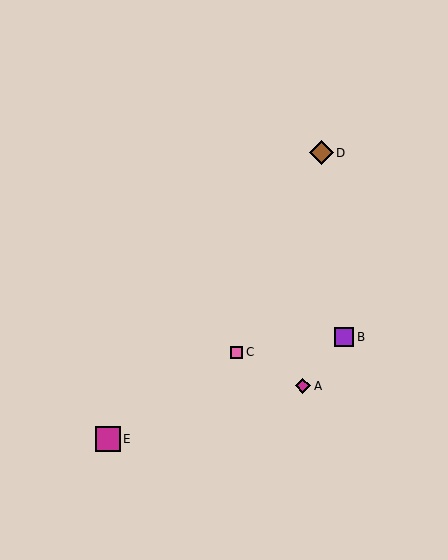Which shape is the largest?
The magenta square (labeled E) is the largest.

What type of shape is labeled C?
Shape C is a pink square.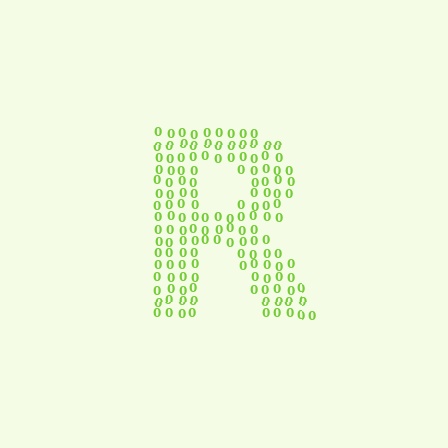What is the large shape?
The large shape is the letter R.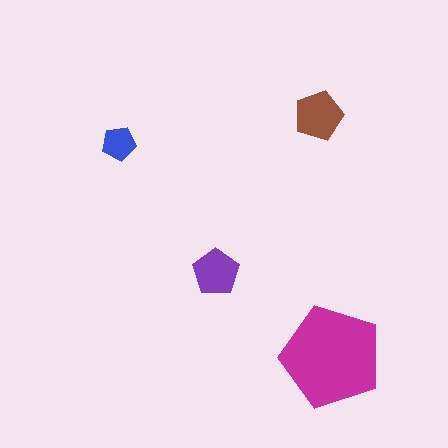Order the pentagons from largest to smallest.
the magenta one, the brown one, the purple one, the blue one.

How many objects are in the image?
There are 4 objects in the image.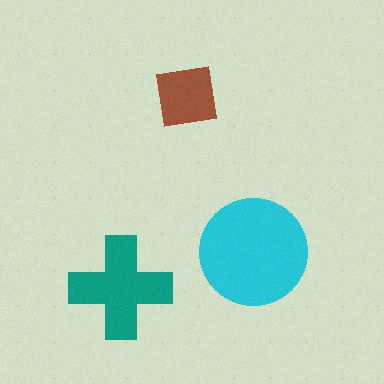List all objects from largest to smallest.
The cyan circle, the teal cross, the brown square.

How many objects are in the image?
There are 3 objects in the image.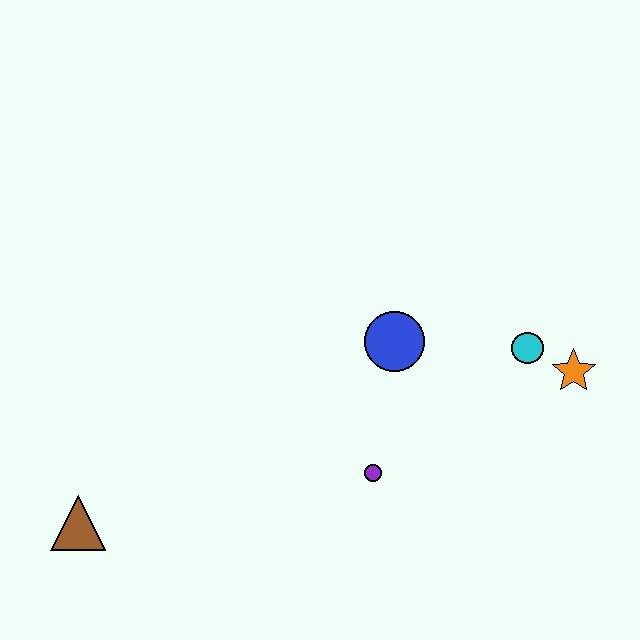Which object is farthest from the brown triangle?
The orange star is farthest from the brown triangle.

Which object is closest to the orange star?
The cyan circle is closest to the orange star.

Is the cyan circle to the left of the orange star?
Yes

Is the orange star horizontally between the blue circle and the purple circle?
No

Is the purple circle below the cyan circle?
Yes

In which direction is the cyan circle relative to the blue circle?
The cyan circle is to the right of the blue circle.